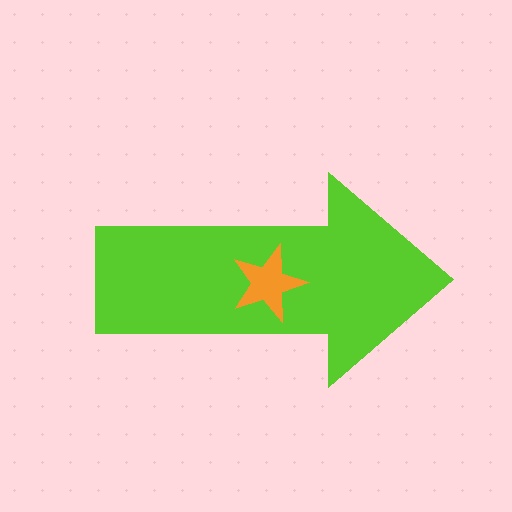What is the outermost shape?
The lime arrow.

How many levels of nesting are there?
2.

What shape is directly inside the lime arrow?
The orange star.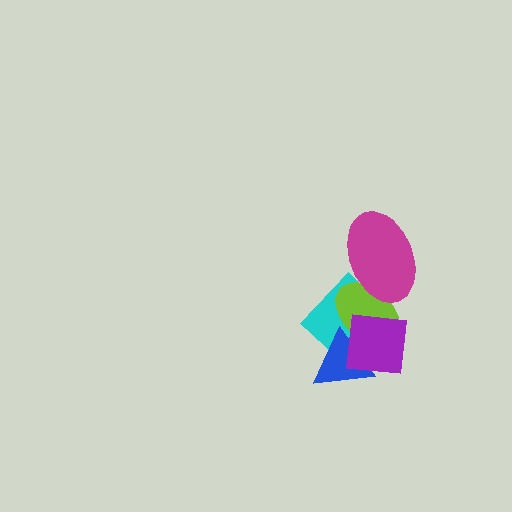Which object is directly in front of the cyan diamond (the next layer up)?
The lime ellipse is directly in front of the cyan diamond.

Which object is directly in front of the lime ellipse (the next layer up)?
The blue triangle is directly in front of the lime ellipse.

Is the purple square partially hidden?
No, no other shape covers it.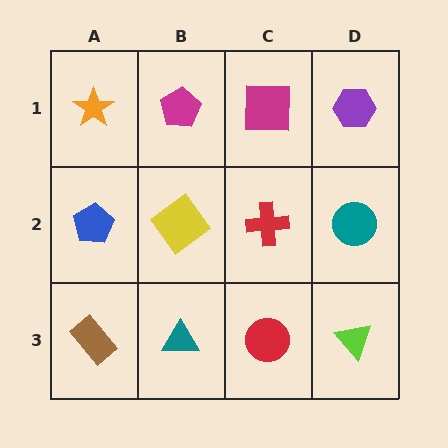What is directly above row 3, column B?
A yellow diamond.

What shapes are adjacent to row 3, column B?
A yellow diamond (row 2, column B), a brown rectangle (row 3, column A), a red circle (row 3, column C).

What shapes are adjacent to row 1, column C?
A red cross (row 2, column C), a magenta pentagon (row 1, column B), a purple hexagon (row 1, column D).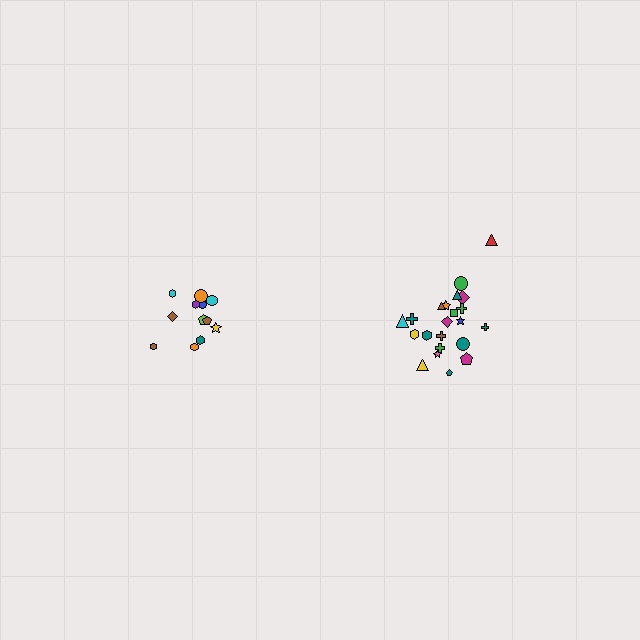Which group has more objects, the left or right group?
The right group.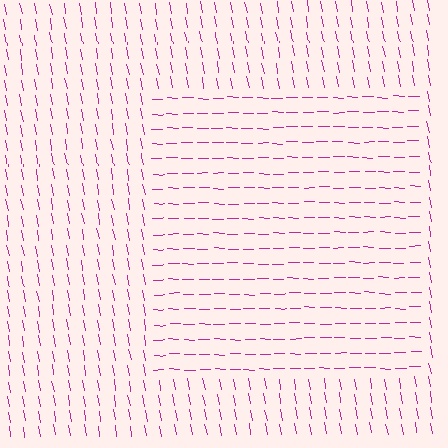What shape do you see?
I see a rectangle.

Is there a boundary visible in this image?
Yes, there is a texture boundary formed by a change in line orientation.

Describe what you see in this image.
The image is filled with small magenta line segments. A rectangle region in the image has lines oriented differently from the surrounding lines, creating a visible texture boundary.